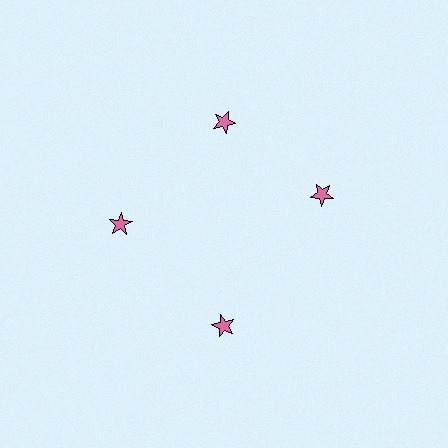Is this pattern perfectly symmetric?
No. The 4 pink stars are arranged in a ring, but one element near the 3 o'clock position is rotated out of alignment along the ring, breaking the 4-fold rotational symmetry.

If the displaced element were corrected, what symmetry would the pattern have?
It would have 4-fold rotational symmetry — the pattern would map onto itself every 90 degrees.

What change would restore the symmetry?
The symmetry would be restored by rotating it back into even spacing with its neighbors so that all 4 stars sit at equal angles and equal distance from the center.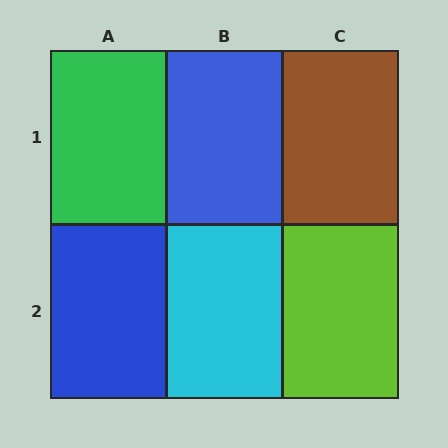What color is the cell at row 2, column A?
Blue.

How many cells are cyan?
1 cell is cyan.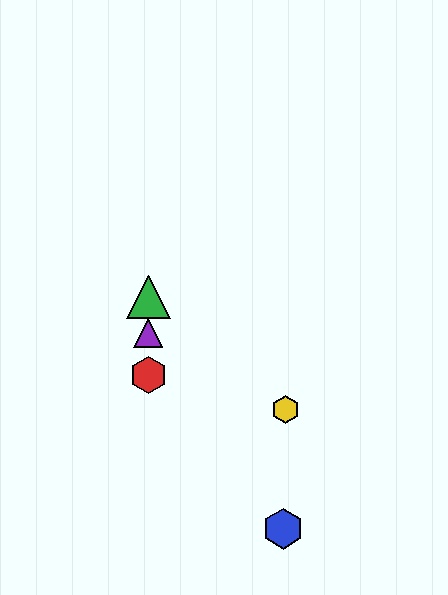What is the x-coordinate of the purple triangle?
The purple triangle is at x≈148.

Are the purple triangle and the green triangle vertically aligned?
Yes, both are at x≈148.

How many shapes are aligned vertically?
3 shapes (the red hexagon, the green triangle, the purple triangle) are aligned vertically.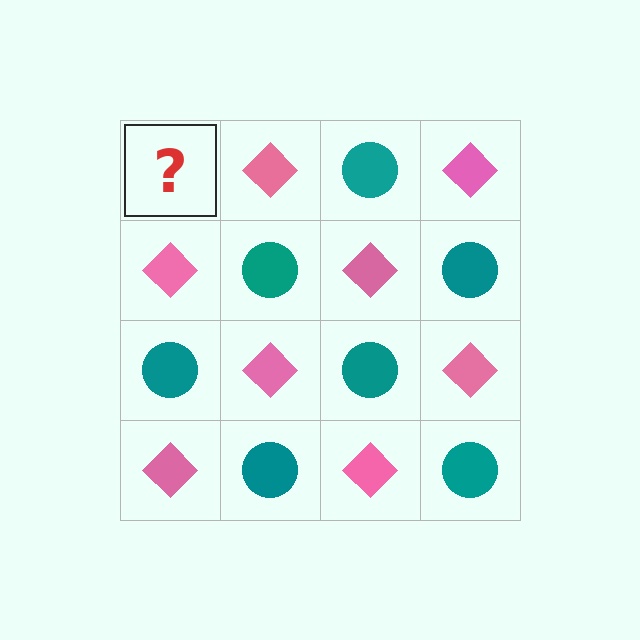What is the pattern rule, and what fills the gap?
The rule is that it alternates teal circle and pink diamond in a checkerboard pattern. The gap should be filled with a teal circle.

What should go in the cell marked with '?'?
The missing cell should contain a teal circle.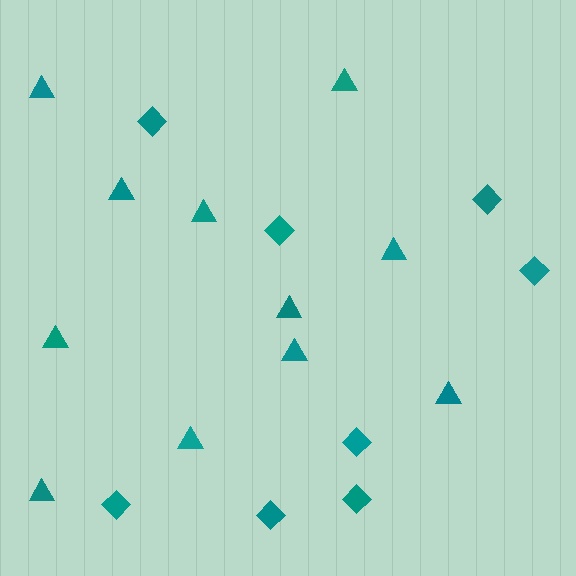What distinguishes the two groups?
There are 2 groups: one group of triangles (11) and one group of diamonds (8).